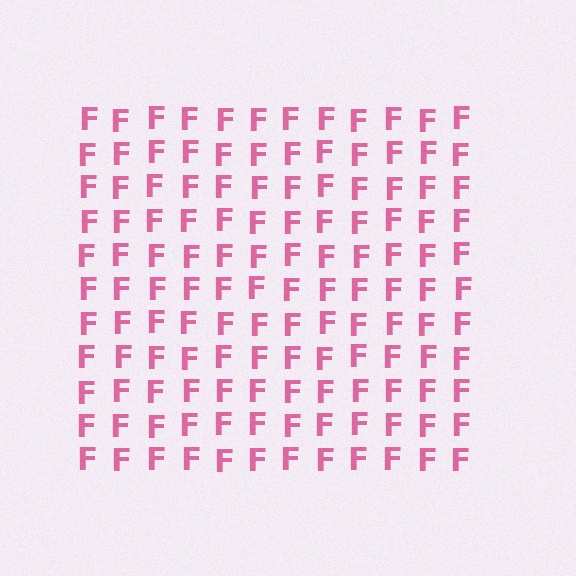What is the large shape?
The large shape is a square.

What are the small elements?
The small elements are letter F's.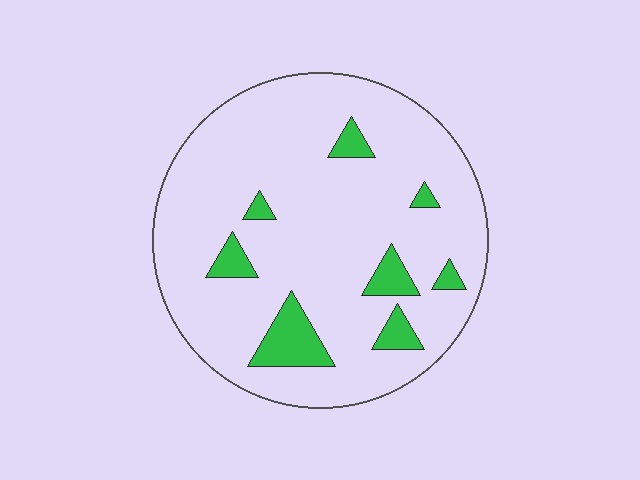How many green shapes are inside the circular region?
8.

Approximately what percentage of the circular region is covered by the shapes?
Approximately 10%.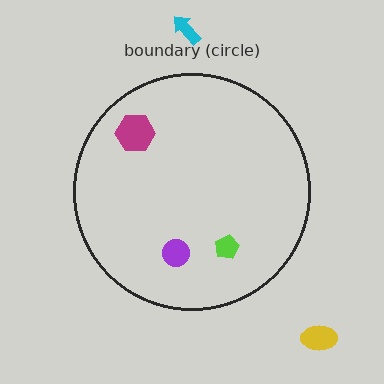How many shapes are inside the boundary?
3 inside, 2 outside.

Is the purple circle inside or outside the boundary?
Inside.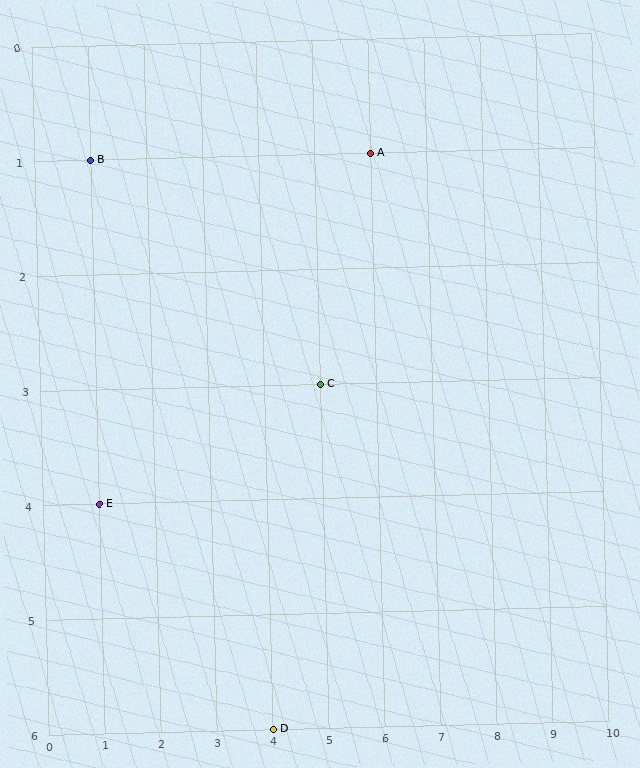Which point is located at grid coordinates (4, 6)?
Point D is at (4, 6).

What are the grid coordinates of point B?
Point B is at grid coordinates (1, 1).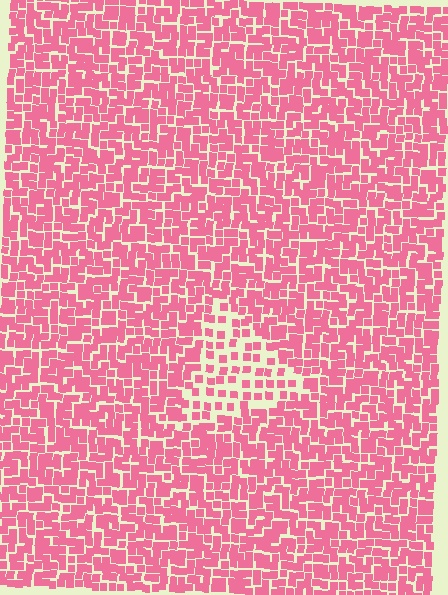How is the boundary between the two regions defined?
The boundary is defined by a change in element density (approximately 2.0x ratio). All elements are the same color, size, and shape.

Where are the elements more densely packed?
The elements are more densely packed outside the triangle boundary.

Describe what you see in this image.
The image contains small pink elements arranged at two different densities. A triangle-shaped region is visible where the elements are less densely packed than the surrounding area.